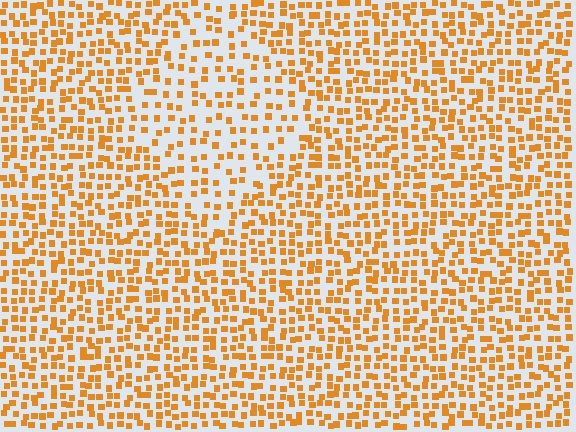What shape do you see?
I see a diamond.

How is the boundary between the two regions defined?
The boundary is defined by a change in element density (approximately 1.7x ratio). All elements are the same color, size, and shape.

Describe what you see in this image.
The image contains small orange elements arranged at two different densities. A diamond-shaped region is visible where the elements are less densely packed than the surrounding area.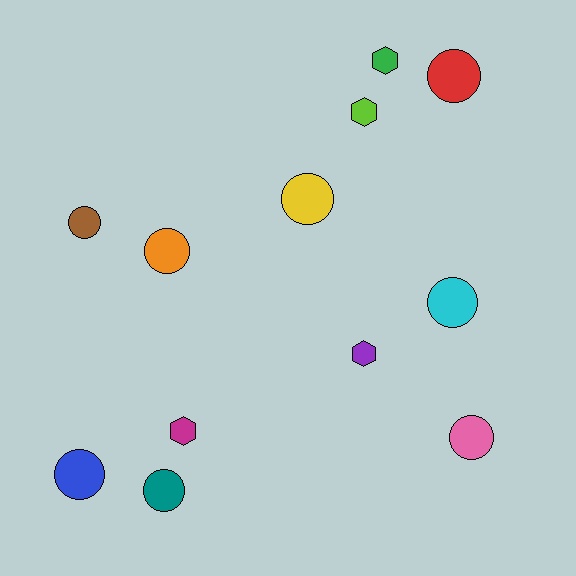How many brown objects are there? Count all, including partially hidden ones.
There is 1 brown object.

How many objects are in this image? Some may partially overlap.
There are 12 objects.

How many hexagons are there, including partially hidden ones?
There are 4 hexagons.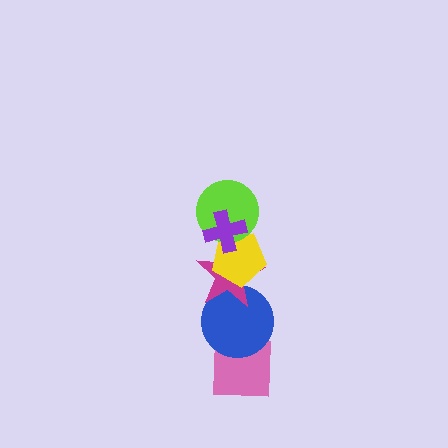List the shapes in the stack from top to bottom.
From top to bottom: the purple cross, the lime circle, the yellow pentagon, the magenta star, the blue circle, the pink square.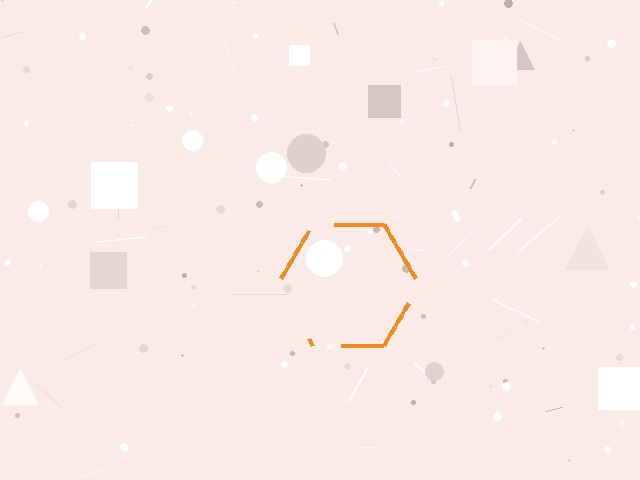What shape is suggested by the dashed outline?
The dashed outline suggests a hexagon.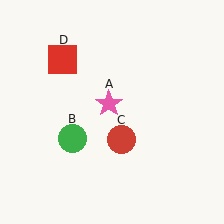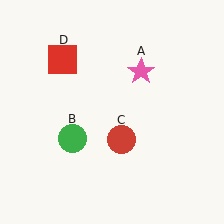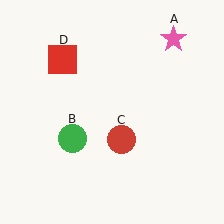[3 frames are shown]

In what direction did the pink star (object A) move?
The pink star (object A) moved up and to the right.